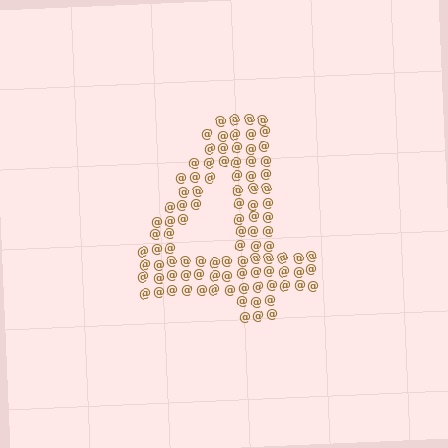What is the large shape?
The large shape is the digit 4.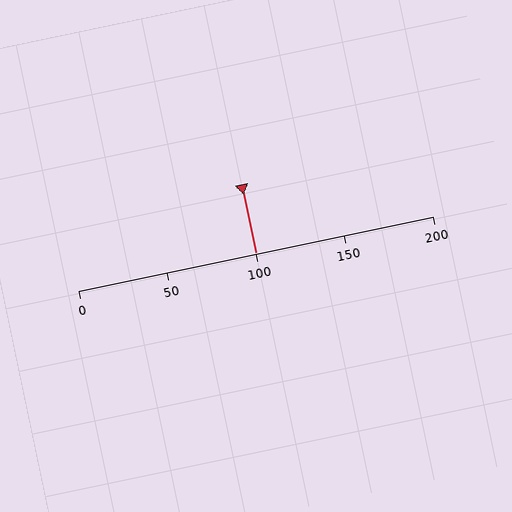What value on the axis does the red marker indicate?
The marker indicates approximately 100.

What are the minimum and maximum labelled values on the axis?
The axis runs from 0 to 200.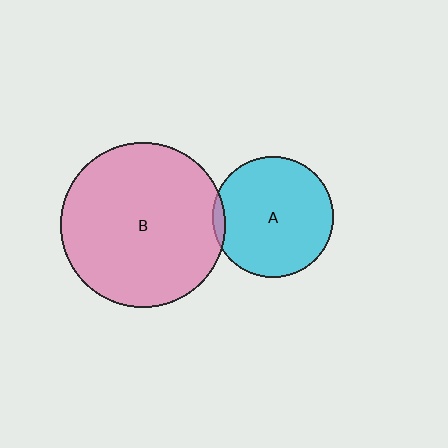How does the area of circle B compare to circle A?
Approximately 1.9 times.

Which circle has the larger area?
Circle B (pink).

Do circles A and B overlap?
Yes.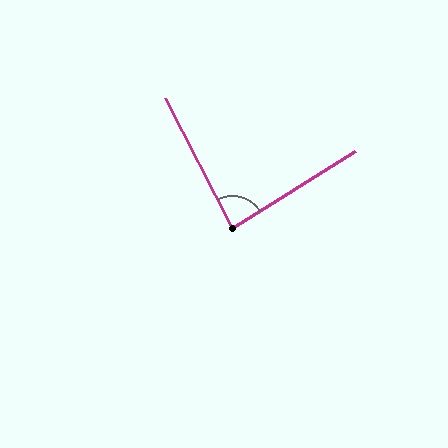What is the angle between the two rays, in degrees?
Approximately 85 degrees.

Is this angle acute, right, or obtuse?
It is approximately a right angle.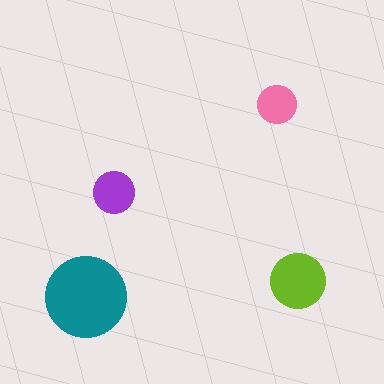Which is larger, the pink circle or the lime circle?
The lime one.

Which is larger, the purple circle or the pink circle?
The purple one.